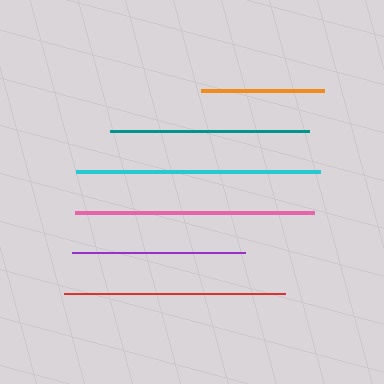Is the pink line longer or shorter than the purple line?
The pink line is longer than the purple line.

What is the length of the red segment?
The red segment is approximately 221 pixels long.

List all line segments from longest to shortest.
From longest to shortest: cyan, pink, red, teal, purple, orange.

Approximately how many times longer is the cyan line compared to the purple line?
The cyan line is approximately 1.4 times the length of the purple line.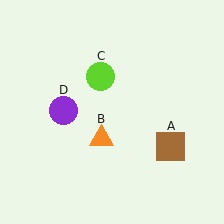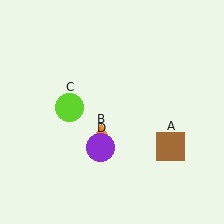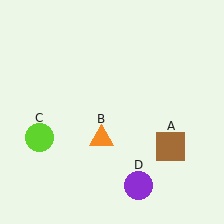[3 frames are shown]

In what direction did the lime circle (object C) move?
The lime circle (object C) moved down and to the left.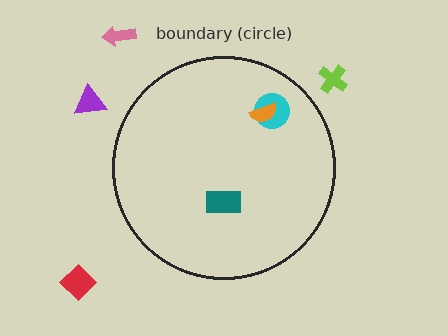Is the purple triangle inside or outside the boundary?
Outside.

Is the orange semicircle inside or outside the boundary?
Inside.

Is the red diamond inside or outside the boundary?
Outside.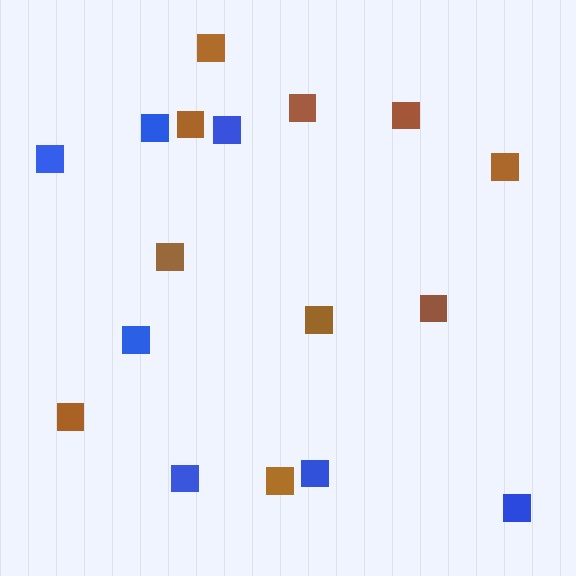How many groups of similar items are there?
There are 2 groups: one group of blue squares (7) and one group of brown squares (10).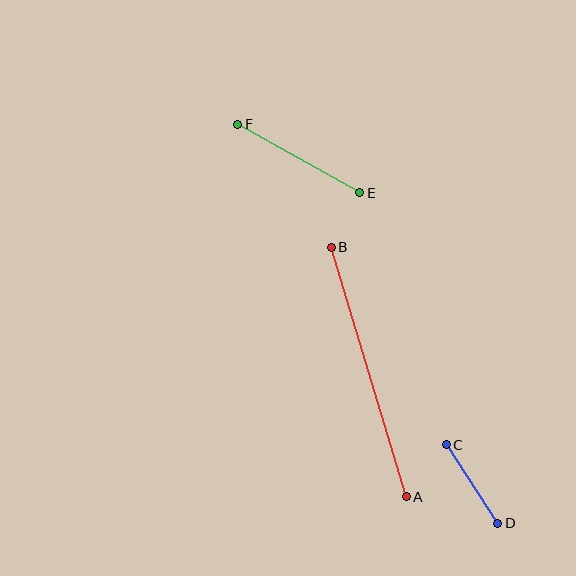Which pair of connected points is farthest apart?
Points A and B are farthest apart.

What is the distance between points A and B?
The distance is approximately 261 pixels.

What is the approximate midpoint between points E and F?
The midpoint is at approximately (299, 158) pixels.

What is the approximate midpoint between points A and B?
The midpoint is at approximately (369, 372) pixels.